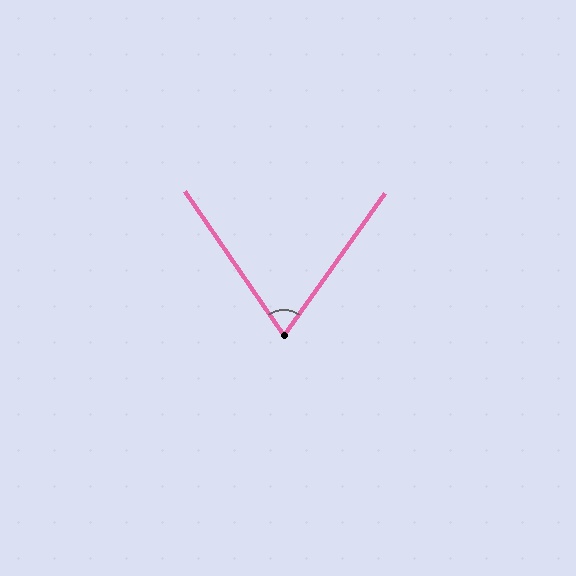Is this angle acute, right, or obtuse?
It is acute.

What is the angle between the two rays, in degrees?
Approximately 70 degrees.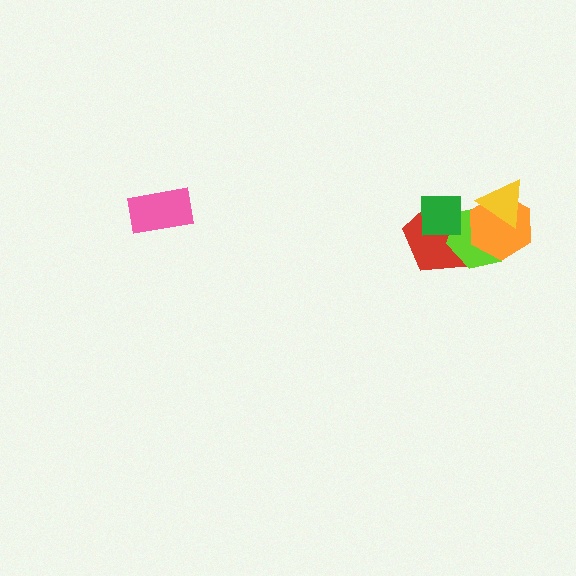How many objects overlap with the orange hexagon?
3 objects overlap with the orange hexagon.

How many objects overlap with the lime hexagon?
4 objects overlap with the lime hexagon.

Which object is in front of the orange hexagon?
The yellow triangle is in front of the orange hexagon.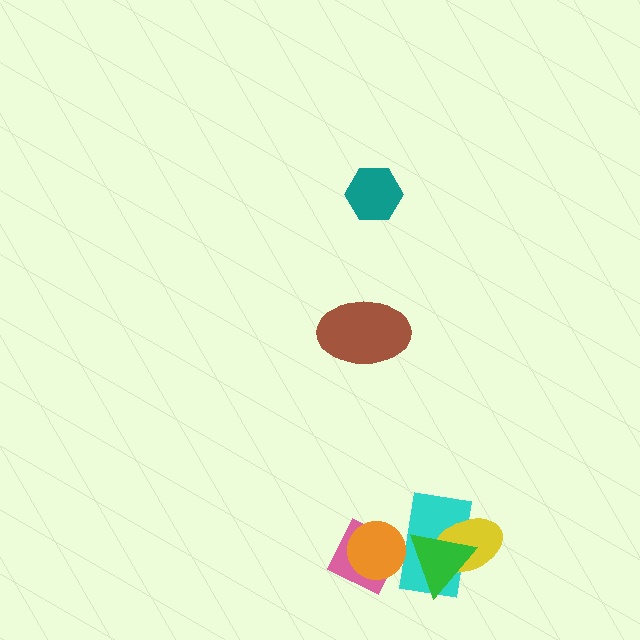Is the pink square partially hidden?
Yes, it is partially covered by another shape.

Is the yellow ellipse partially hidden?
Yes, it is partially covered by another shape.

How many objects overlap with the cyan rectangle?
3 objects overlap with the cyan rectangle.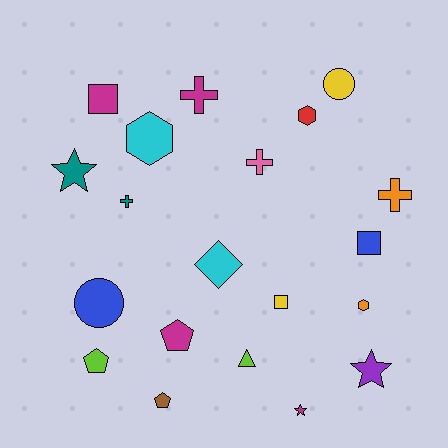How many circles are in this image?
There are 2 circles.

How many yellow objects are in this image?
There are 2 yellow objects.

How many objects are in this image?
There are 20 objects.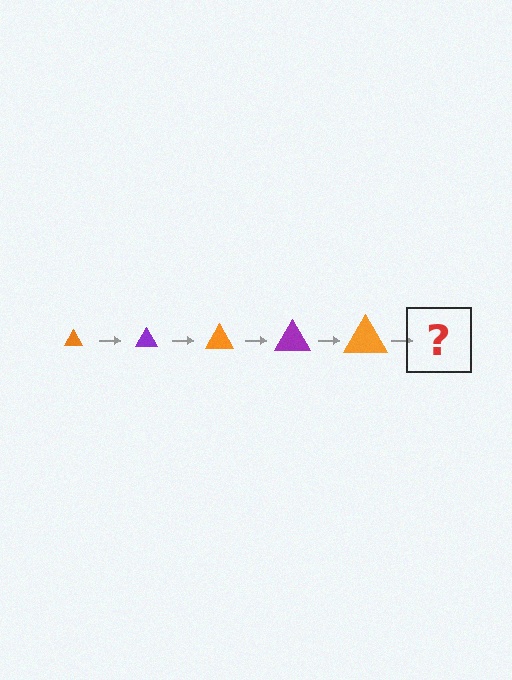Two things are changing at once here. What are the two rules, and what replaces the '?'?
The two rules are that the triangle grows larger each step and the color cycles through orange and purple. The '?' should be a purple triangle, larger than the previous one.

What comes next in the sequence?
The next element should be a purple triangle, larger than the previous one.